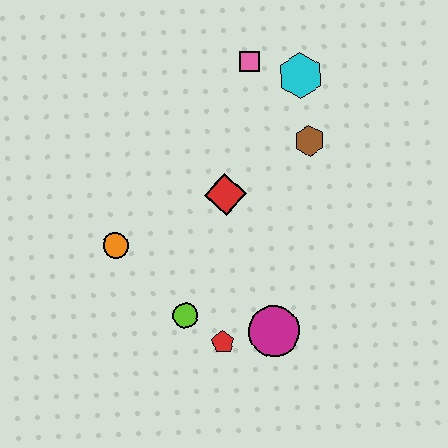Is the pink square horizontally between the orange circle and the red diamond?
No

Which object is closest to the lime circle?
The red pentagon is closest to the lime circle.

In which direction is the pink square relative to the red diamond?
The pink square is above the red diamond.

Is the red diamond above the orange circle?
Yes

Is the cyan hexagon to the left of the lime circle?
No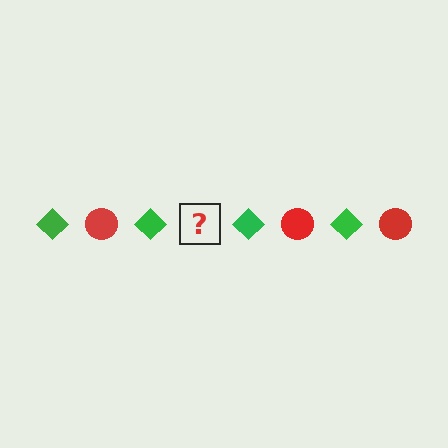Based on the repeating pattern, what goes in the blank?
The blank should be a red circle.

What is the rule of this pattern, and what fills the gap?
The rule is that the pattern alternates between green diamond and red circle. The gap should be filled with a red circle.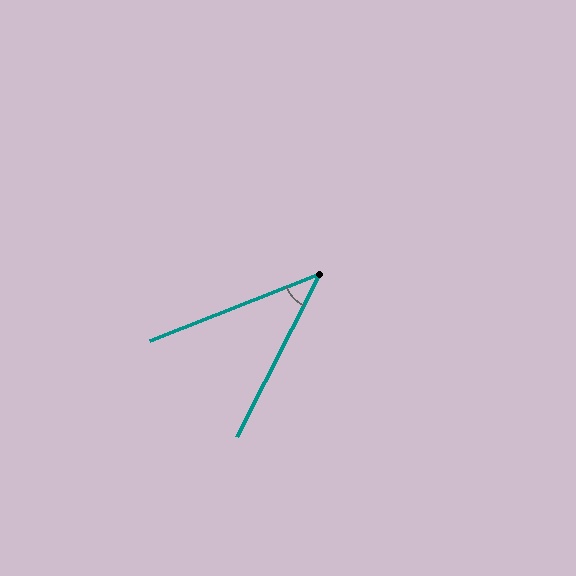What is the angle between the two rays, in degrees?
Approximately 42 degrees.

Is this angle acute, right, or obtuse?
It is acute.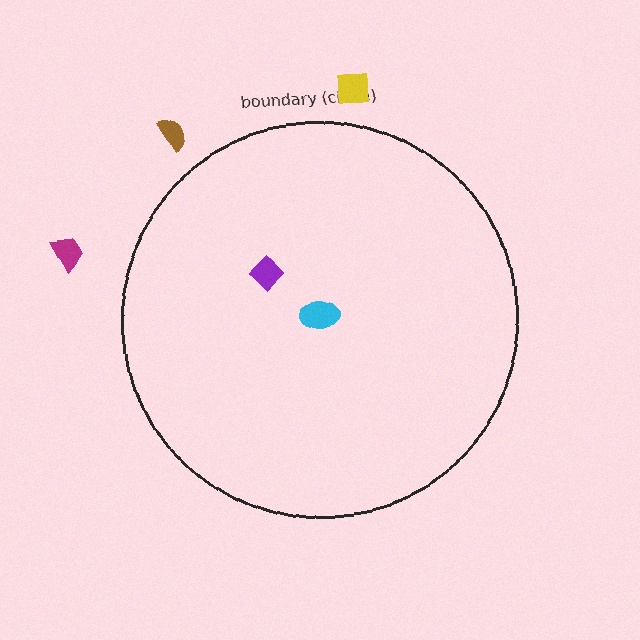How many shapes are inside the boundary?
2 inside, 3 outside.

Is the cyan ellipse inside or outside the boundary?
Inside.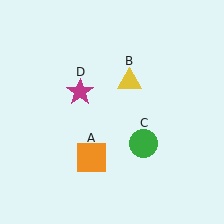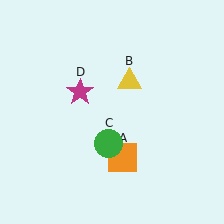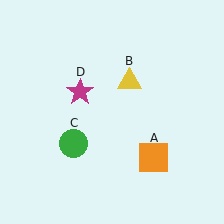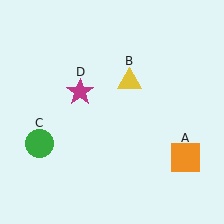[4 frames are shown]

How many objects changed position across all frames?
2 objects changed position: orange square (object A), green circle (object C).